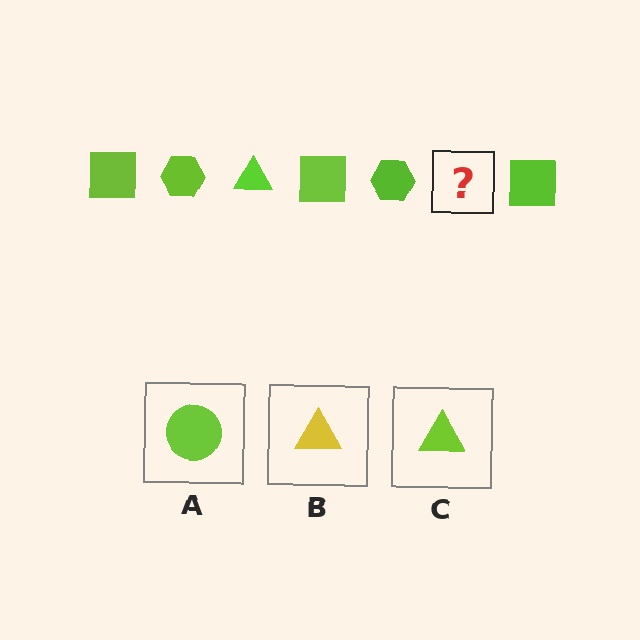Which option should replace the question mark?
Option C.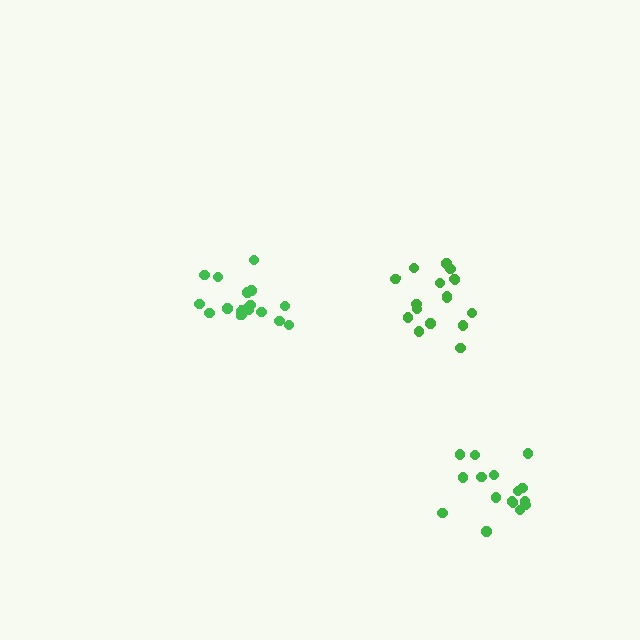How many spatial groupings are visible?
There are 3 spatial groupings.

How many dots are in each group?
Group 1: 17 dots, Group 2: 17 dots, Group 3: 16 dots (50 total).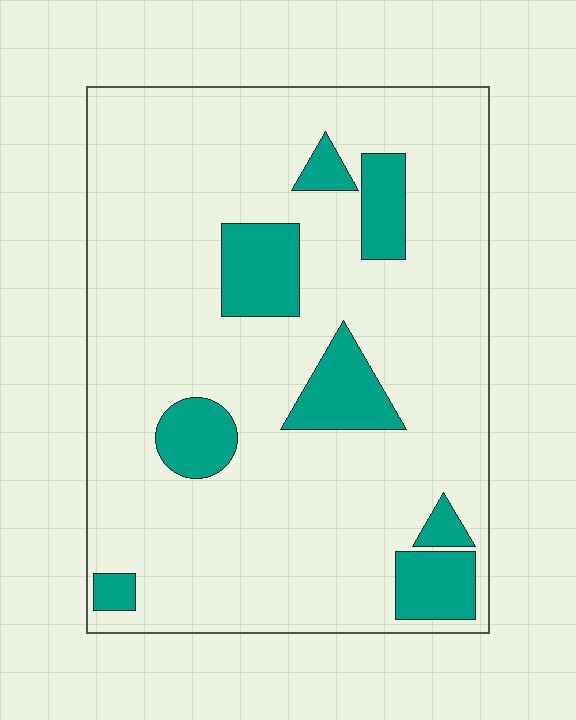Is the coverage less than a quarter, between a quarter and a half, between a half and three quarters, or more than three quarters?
Less than a quarter.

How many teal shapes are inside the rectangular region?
8.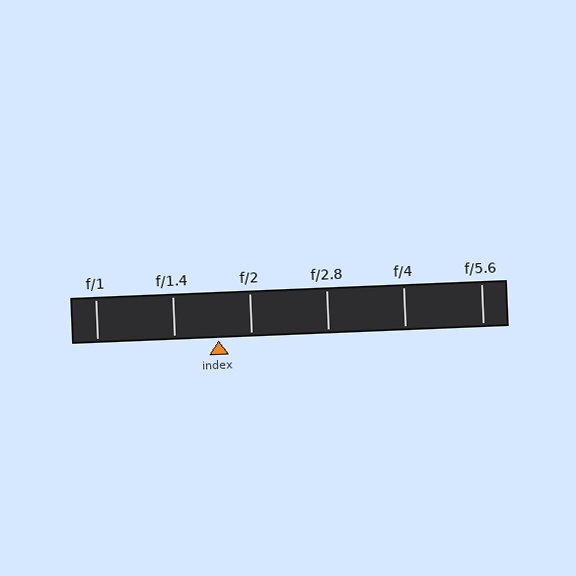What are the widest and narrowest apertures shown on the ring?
The widest aperture shown is f/1 and the narrowest is f/5.6.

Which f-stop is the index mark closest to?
The index mark is closest to f/2.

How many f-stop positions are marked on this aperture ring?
There are 6 f-stop positions marked.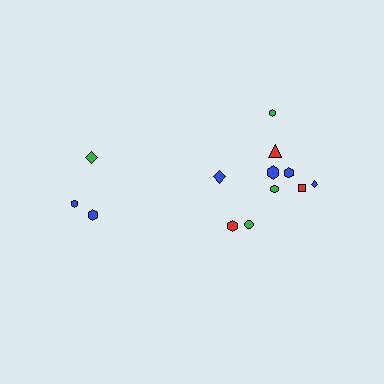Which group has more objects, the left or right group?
The right group.